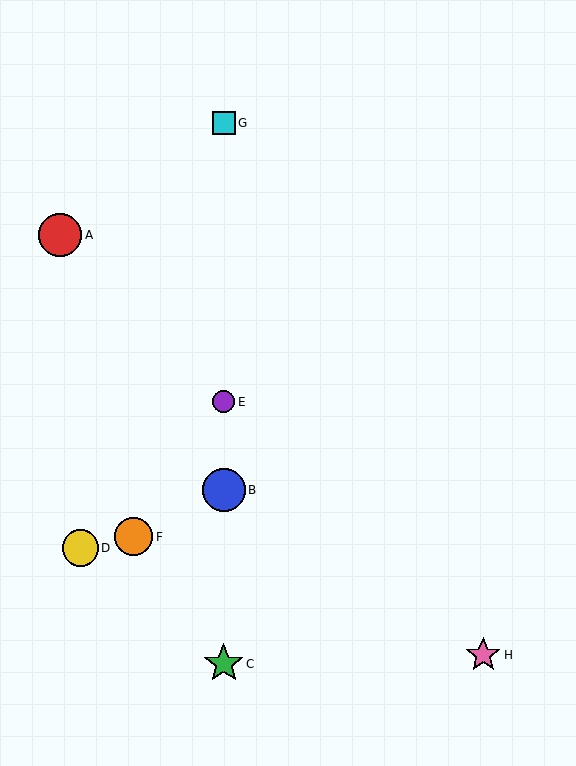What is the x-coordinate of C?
Object C is at x≈224.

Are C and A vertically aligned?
No, C is at x≈224 and A is at x≈60.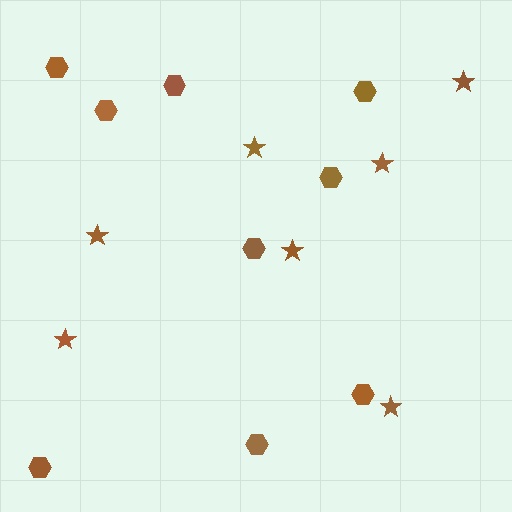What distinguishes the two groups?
There are 2 groups: one group of hexagons (9) and one group of stars (7).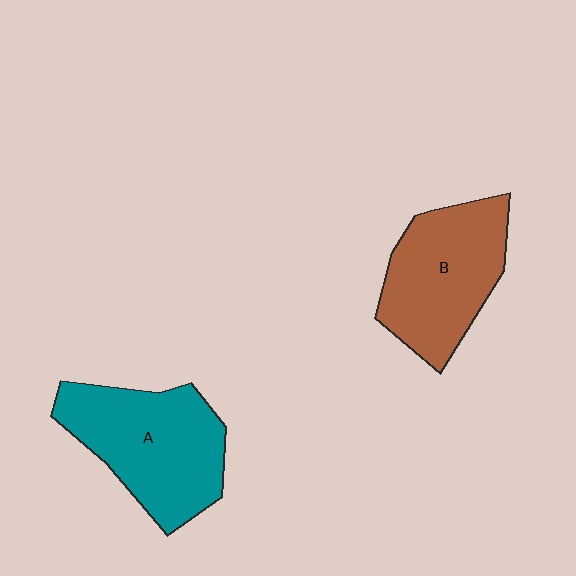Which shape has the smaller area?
Shape B (brown).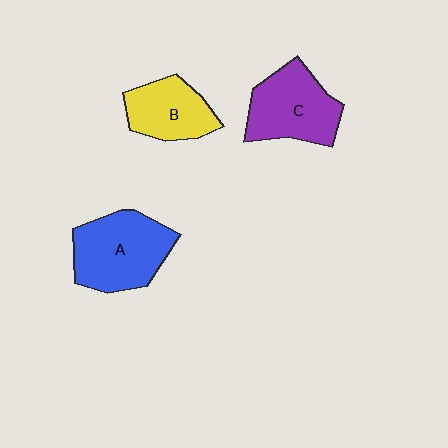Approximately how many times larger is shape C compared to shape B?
Approximately 1.3 times.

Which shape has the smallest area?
Shape B (yellow).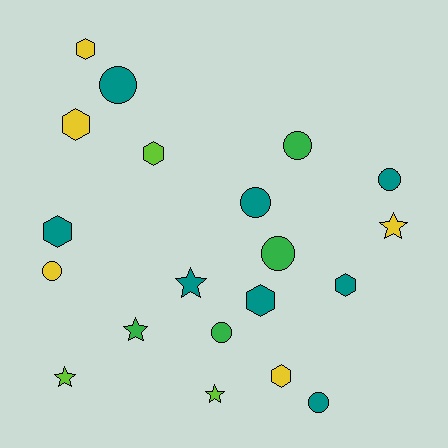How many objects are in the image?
There are 20 objects.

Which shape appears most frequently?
Circle, with 8 objects.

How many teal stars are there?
There is 1 teal star.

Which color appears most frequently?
Teal, with 8 objects.